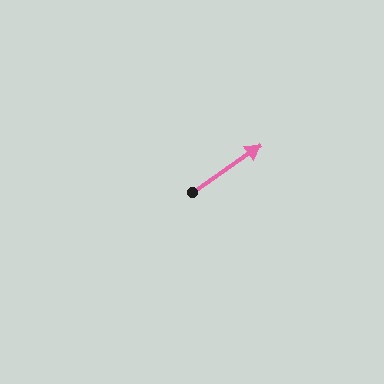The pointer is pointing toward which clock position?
Roughly 2 o'clock.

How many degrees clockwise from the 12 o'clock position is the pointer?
Approximately 56 degrees.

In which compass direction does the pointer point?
Northeast.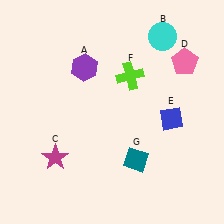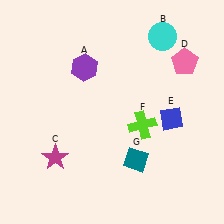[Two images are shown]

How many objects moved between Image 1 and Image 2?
1 object moved between the two images.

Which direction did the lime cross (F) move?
The lime cross (F) moved down.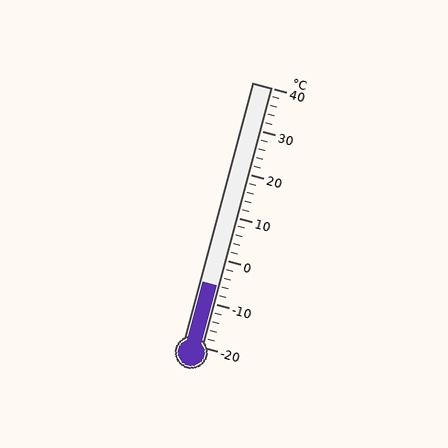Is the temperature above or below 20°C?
The temperature is below 20°C.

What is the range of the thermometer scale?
The thermometer scale ranges from -20°C to 40°C.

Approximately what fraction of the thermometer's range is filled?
The thermometer is filled to approximately 25% of its range.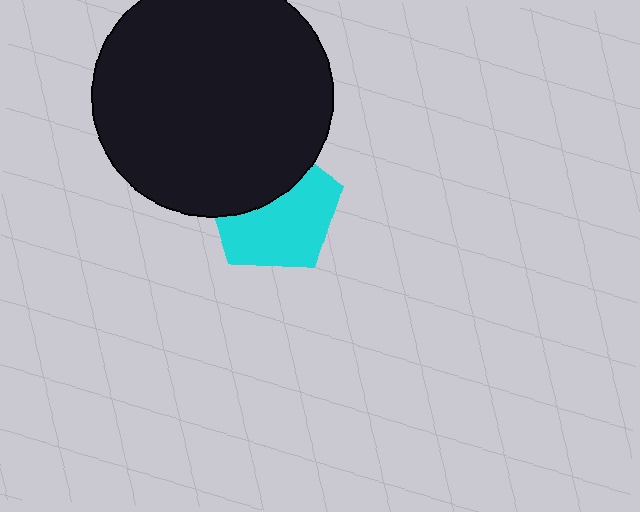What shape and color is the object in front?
The object in front is a black circle.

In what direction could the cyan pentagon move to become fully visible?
The cyan pentagon could move down. That would shift it out from behind the black circle entirely.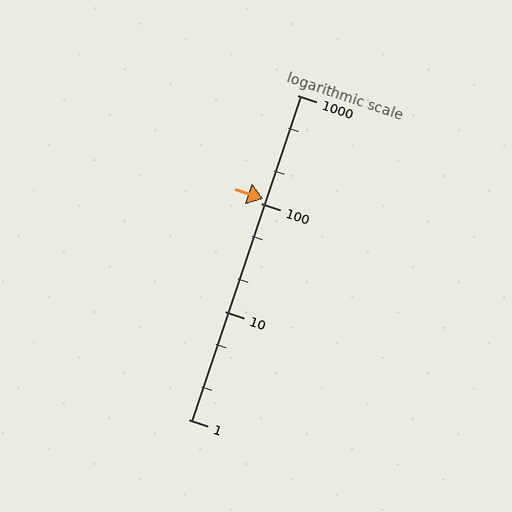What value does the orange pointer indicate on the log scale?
The pointer indicates approximately 110.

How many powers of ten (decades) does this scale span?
The scale spans 3 decades, from 1 to 1000.